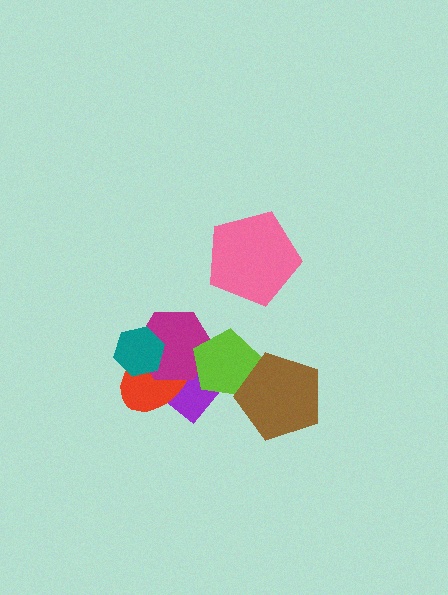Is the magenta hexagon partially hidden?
Yes, it is partially covered by another shape.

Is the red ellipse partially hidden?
Yes, it is partially covered by another shape.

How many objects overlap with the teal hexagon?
2 objects overlap with the teal hexagon.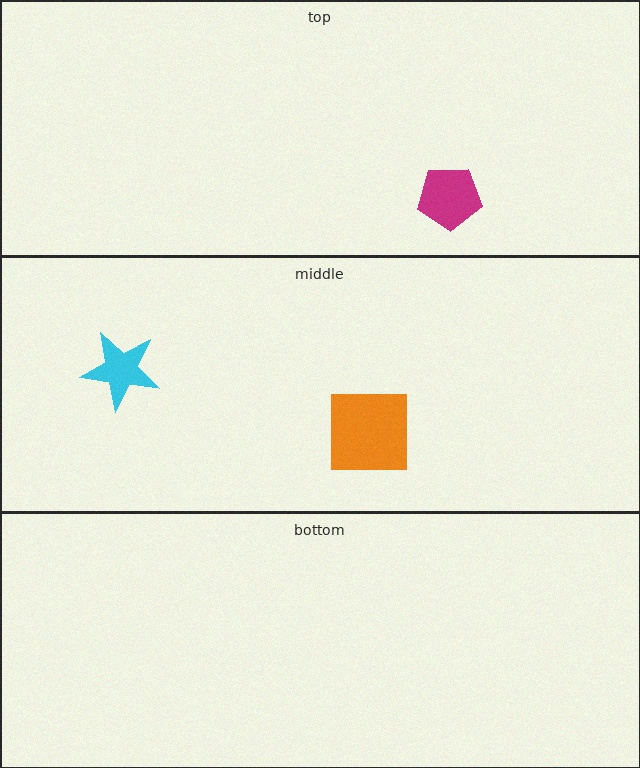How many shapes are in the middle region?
2.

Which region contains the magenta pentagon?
The top region.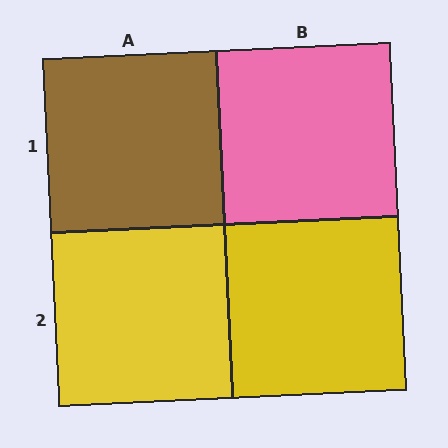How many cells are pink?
1 cell is pink.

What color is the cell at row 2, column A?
Yellow.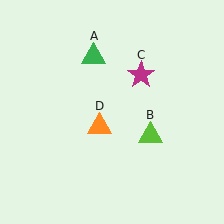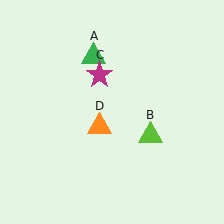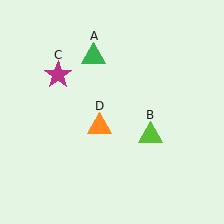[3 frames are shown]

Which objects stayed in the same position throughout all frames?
Green triangle (object A) and lime triangle (object B) and orange triangle (object D) remained stationary.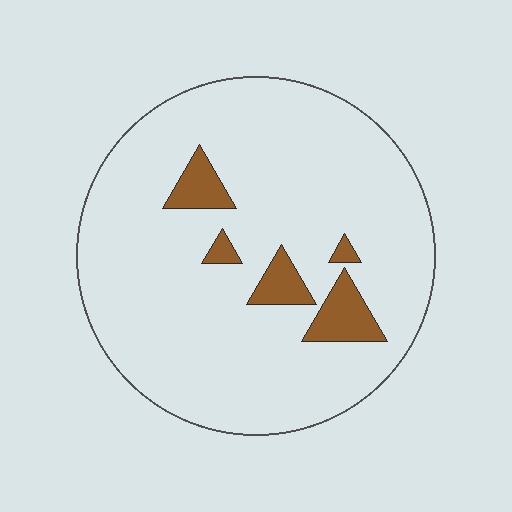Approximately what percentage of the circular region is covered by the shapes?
Approximately 10%.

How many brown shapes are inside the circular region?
5.